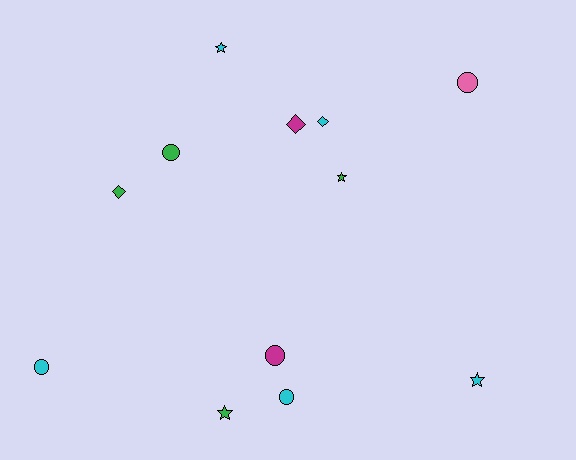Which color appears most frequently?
Cyan, with 5 objects.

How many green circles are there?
There is 1 green circle.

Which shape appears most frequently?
Circle, with 5 objects.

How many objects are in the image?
There are 12 objects.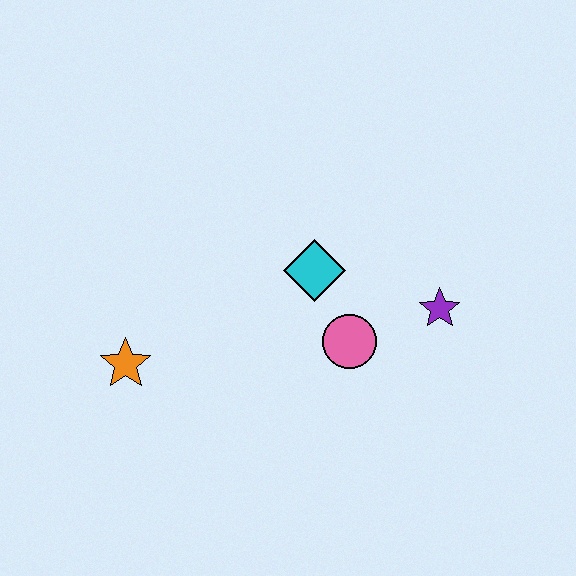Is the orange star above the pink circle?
No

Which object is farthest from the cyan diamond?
The orange star is farthest from the cyan diamond.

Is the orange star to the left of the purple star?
Yes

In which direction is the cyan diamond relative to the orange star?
The cyan diamond is to the right of the orange star.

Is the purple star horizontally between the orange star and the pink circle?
No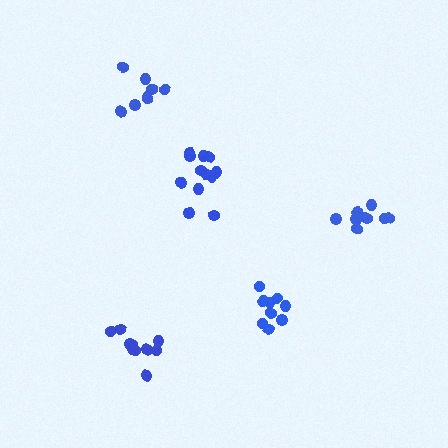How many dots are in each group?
Group 1: 8 dots, Group 2: 10 dots, Group 3: 9 dots, Group 4: 13 dots, Group 5: 9 dots (49 total).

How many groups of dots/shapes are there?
There are 5 groups.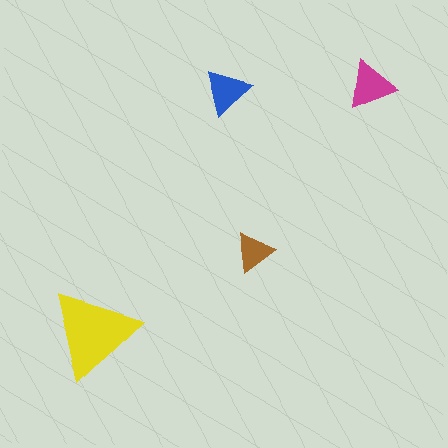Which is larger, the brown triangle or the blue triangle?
The blue one.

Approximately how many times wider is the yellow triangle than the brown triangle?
About 2.5 times wider.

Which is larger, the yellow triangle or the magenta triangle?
The yellow one.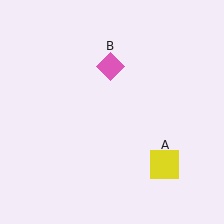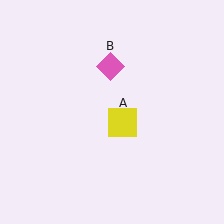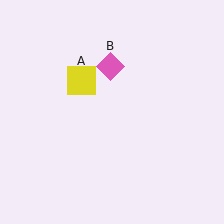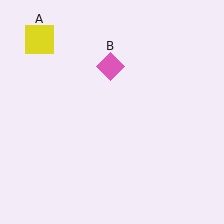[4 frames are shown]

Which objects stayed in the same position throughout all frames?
Pink diamond (object B) remained stationary.